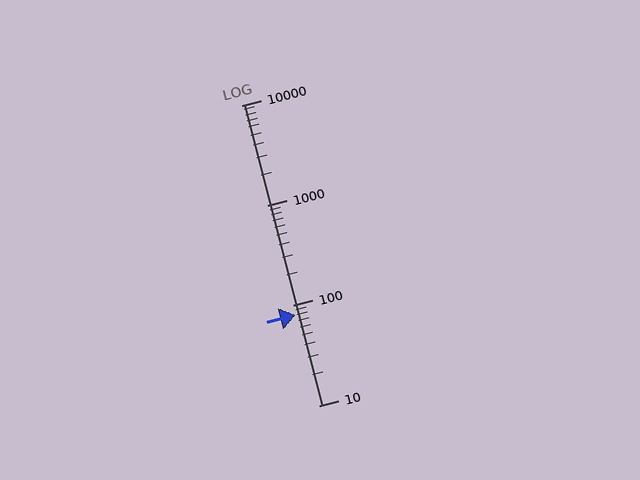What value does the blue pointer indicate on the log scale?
The pointer indicates approximately 81.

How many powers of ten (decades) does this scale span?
The scale spans 3 decades, from 10 to 10000.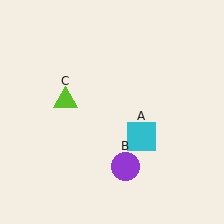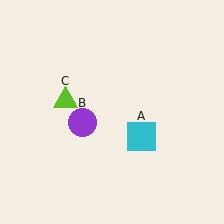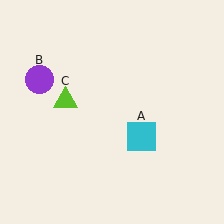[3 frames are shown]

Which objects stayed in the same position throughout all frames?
Cyan square (object A) and lime triangle (object C) remained stationary.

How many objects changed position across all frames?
1 object changed position: purple circle (object B).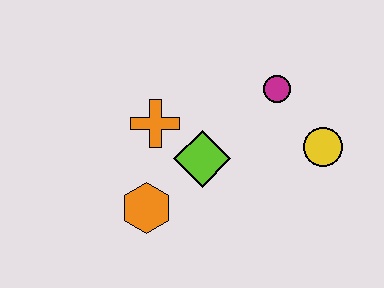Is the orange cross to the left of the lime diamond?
Yes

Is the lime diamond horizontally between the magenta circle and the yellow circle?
No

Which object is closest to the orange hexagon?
The lime diamond is closest to the orange hexagon.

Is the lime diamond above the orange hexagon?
Yes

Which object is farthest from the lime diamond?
The yellow circle is farthest from the lime diamond.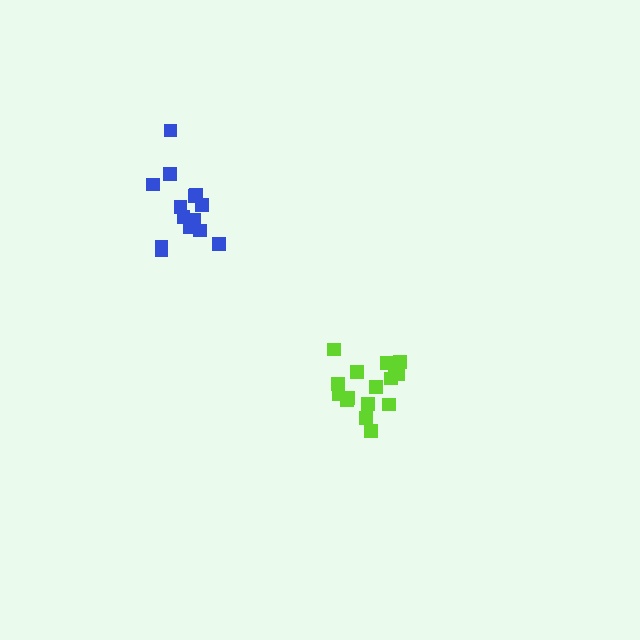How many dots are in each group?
Group 1: 15 dots, Group 2: 16 dots (31 total).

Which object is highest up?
The blue cluster is topmost.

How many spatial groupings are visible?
There are 2 spatial groupings.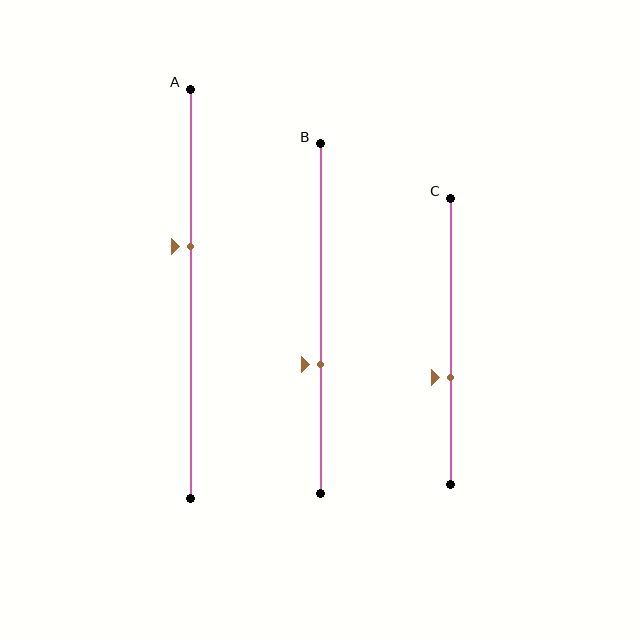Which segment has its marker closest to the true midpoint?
Segment A has its marker closest to the true midpoint.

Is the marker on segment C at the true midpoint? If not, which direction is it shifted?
No, the marker on segment C is shifted downward by about 13% of the segment length.